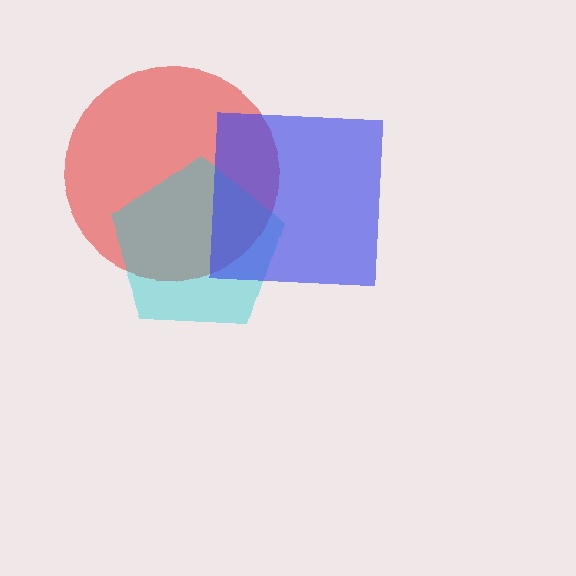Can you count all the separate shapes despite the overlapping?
Yes, there are 3 separate shapes.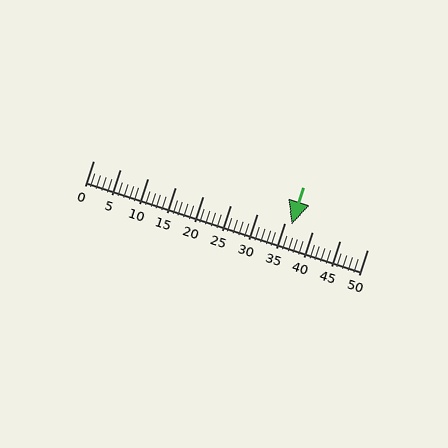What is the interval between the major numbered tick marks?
The major tick marks are spaced 5 units apart.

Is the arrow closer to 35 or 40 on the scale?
The arrow is closer to 35.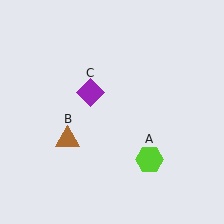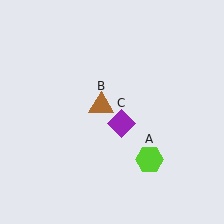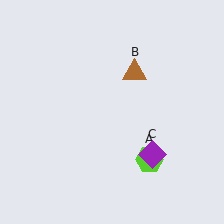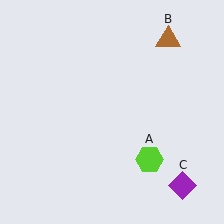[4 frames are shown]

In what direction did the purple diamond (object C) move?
The purple diamond (object C) moved down and to the right.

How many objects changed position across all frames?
2 objects changed position: brown triangle (object B), purple diamond (object C).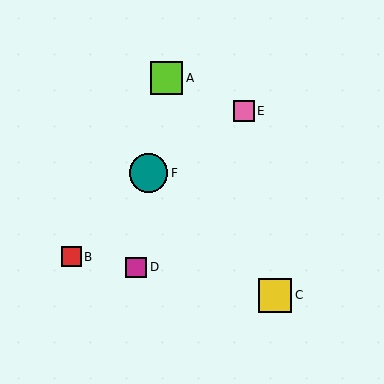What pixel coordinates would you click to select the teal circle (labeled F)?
Click at (148, 173) to select the teal circle F.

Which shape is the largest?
The teal circle (labeled F) is the largest.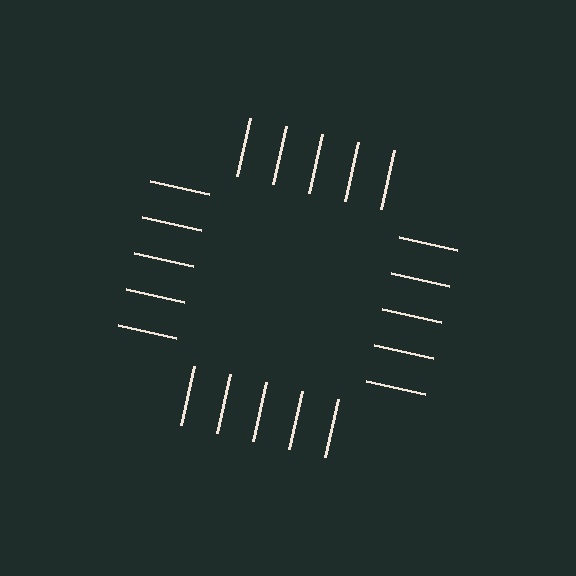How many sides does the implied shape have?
4 sides — the line-ends trace a square.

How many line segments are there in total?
20 — 5 along each of the 4 edges.